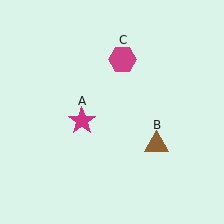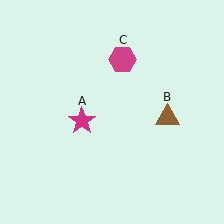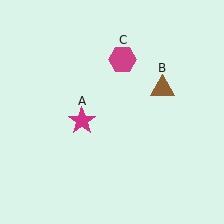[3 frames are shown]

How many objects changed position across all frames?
1 object changed position: brown triangle (object B).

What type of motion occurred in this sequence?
The brown triangle (object B) rotated counterclockwise around the center of the scene.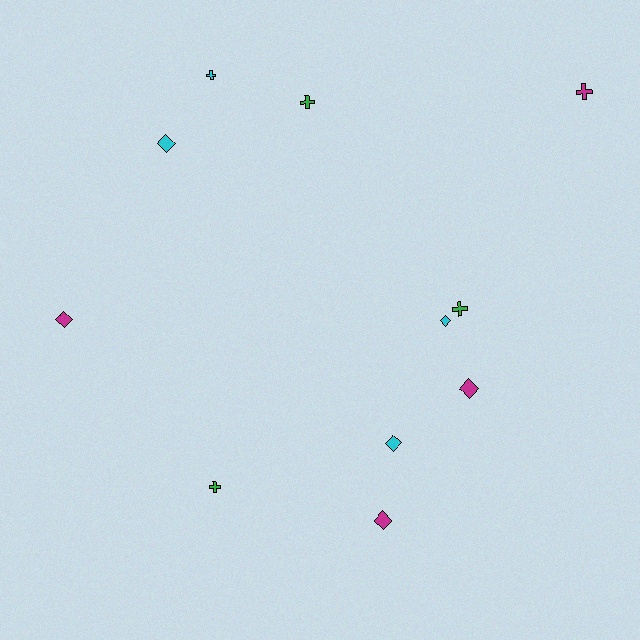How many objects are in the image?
There are 11 objects.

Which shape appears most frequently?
Diamond, with 6 objects.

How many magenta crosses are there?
There is 1 magenta cross.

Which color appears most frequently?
Cyan, with 4 objects.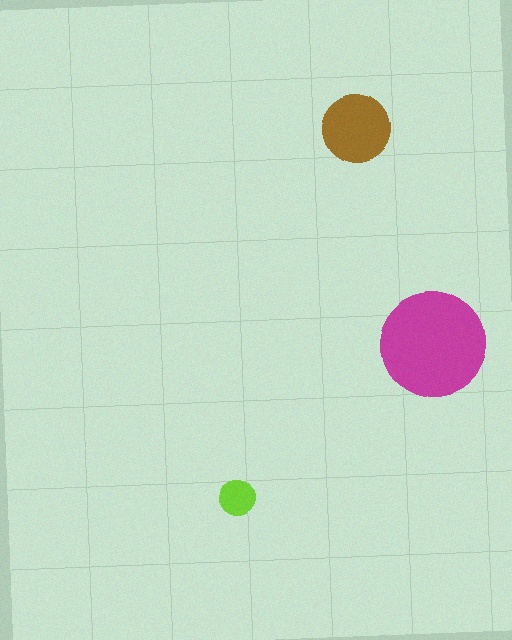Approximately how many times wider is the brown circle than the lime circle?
About 2 times wider.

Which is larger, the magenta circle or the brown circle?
The magenta one.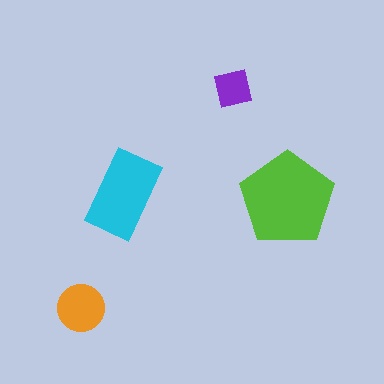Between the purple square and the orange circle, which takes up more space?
The orange circle.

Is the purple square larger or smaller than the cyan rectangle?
Smaller.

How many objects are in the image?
There are 4 objects in the image.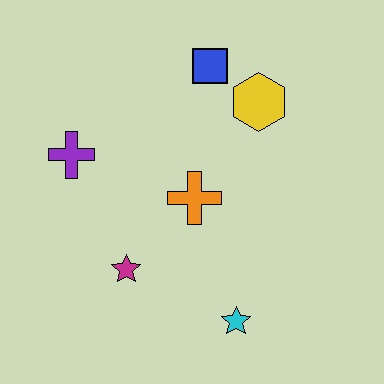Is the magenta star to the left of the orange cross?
Yes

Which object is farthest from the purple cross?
The cyan star is farthest from the purple cross.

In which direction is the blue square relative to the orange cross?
The blue square is above the orange cross.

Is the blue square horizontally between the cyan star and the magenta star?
Yes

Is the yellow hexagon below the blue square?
Yes